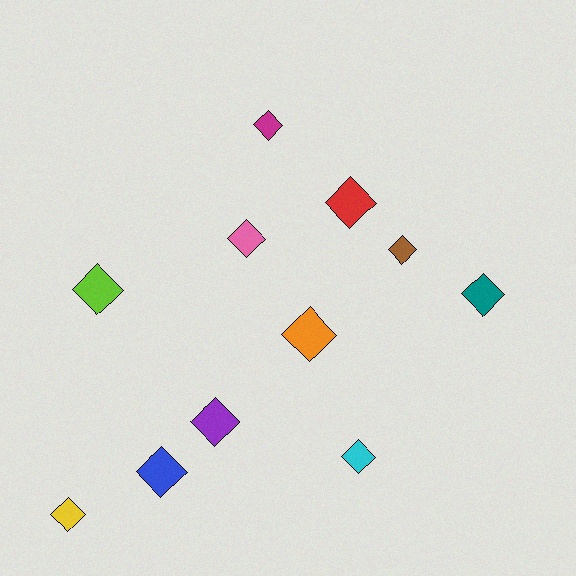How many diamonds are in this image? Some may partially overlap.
There are 11 diamonds.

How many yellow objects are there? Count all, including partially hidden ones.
There is 1 yellow object.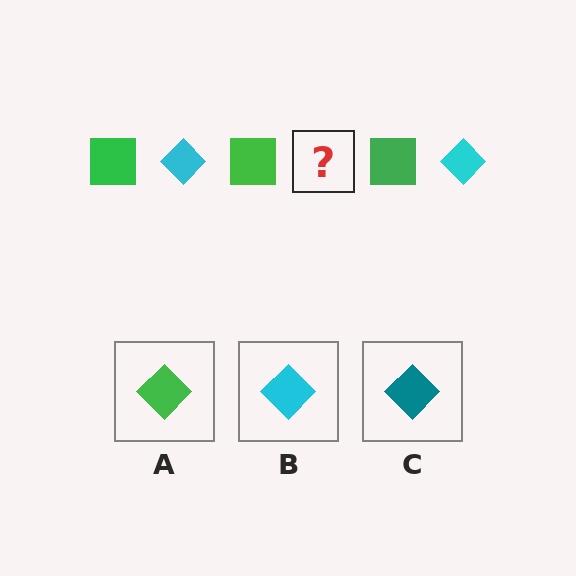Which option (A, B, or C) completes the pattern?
B.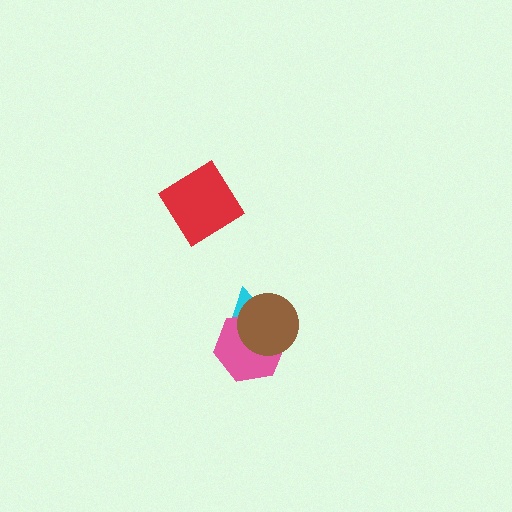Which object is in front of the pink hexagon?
The brown circle is in front of the pink hexagon.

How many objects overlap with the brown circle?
2 objects overlap with the brown circle.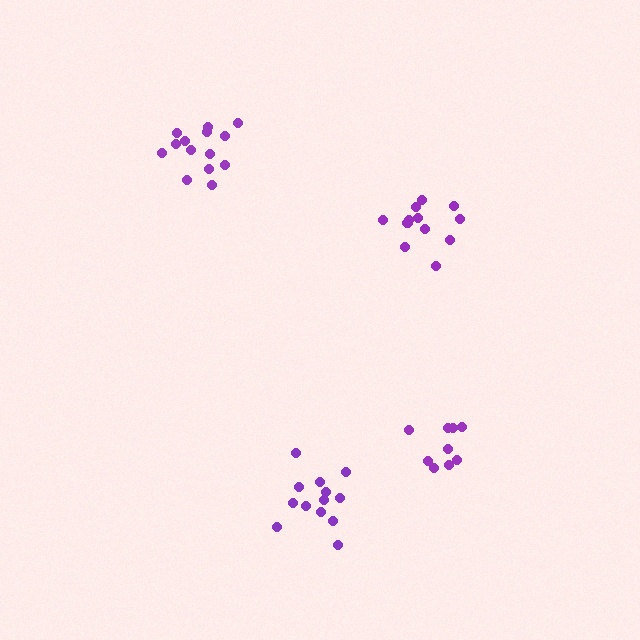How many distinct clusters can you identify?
There are 4 distinct clusters.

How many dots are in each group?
Group 1: 13 dots, Group 2: 9 dots, Group 3: 12 dots, Group 4: 14 dots (48 total).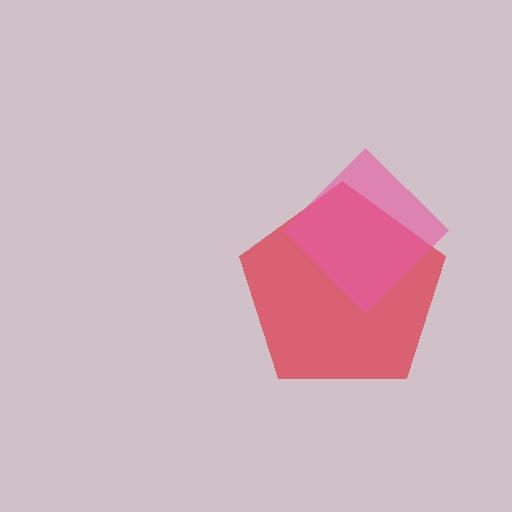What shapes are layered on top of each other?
The layered shapes are: a red pentagon, a pink diamond.